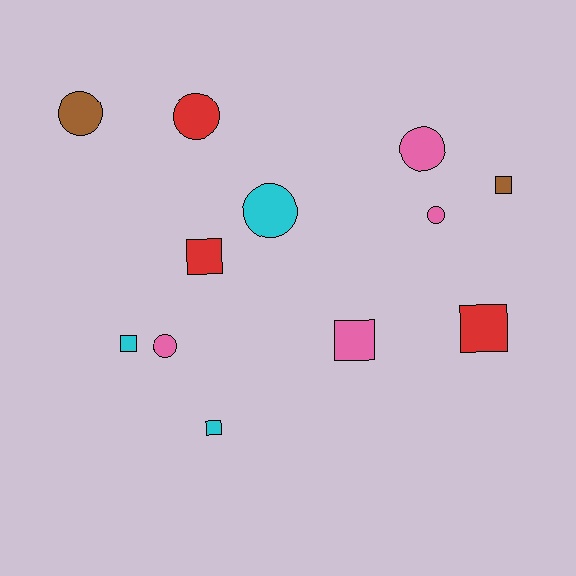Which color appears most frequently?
Pink, with 4 objects.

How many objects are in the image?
There are 12 objects.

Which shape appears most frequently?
Circle, with 6 objects.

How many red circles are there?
There is 1 red circle.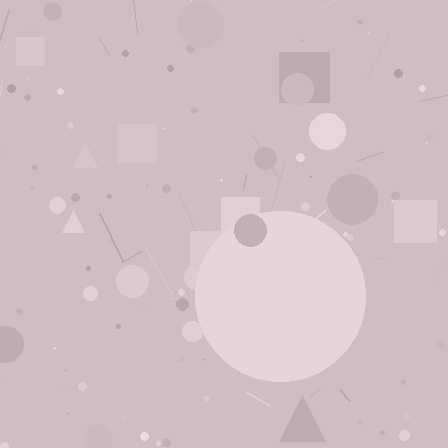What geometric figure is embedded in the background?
A circle is embedded in the background.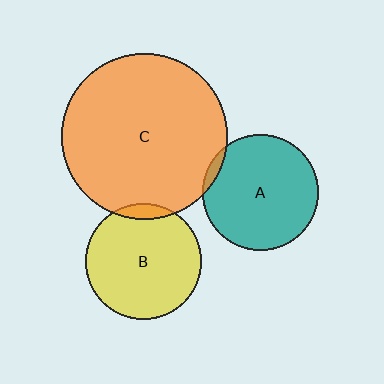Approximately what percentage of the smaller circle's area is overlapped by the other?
Approximately 5%.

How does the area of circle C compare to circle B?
Approximately 2.1 times.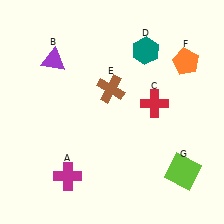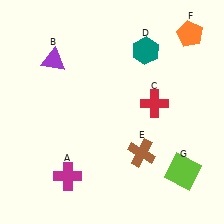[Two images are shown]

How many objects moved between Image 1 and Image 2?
2 objects moved between the two images.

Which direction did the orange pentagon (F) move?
The orange pentagon (F) moved up.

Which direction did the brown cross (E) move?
The brown cross (E) moved down.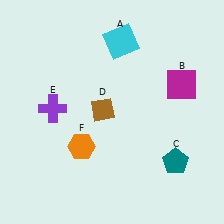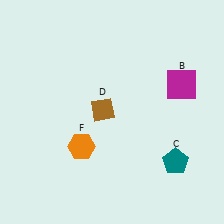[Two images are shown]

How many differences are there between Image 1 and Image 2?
There are 2 differences between the two images.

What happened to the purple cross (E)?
The purple cross (E) was removed in Image 2. It was in the top-left area of Image 1.